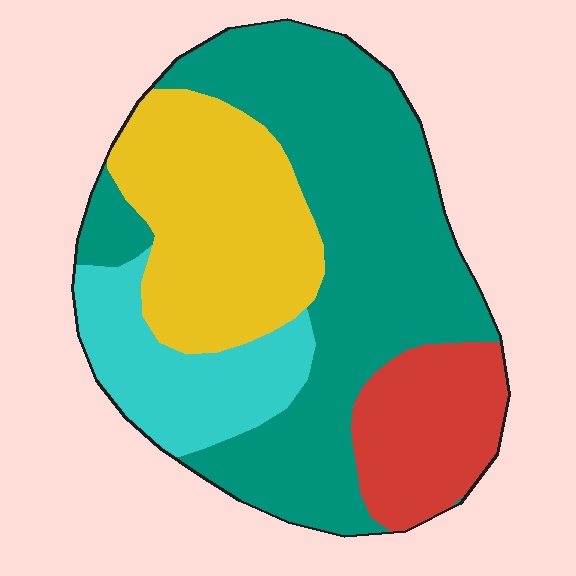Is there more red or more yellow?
Yellow.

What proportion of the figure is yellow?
Yellow covers 25% of the figure.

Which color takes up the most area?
Teal, at roughly 45%.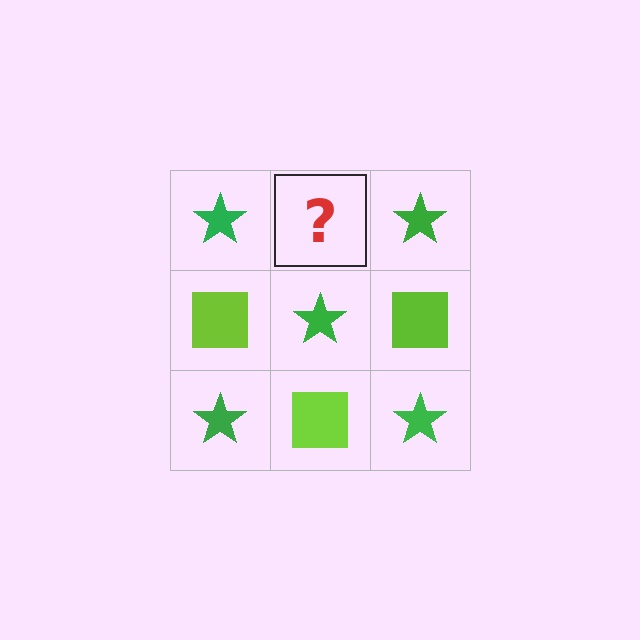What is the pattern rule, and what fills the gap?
The rule is that it alternates green star and lime square in a checkerboard pattern. The gap should be filled with a lime square.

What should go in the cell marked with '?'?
The missing cell should contain a lime square.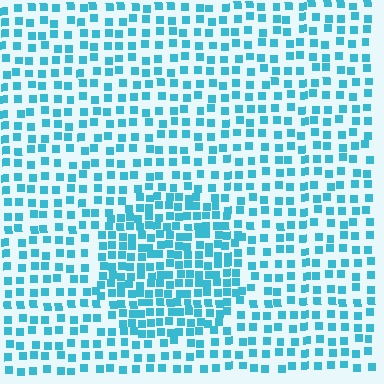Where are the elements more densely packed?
The elements are more densely packed inside the circle boundary.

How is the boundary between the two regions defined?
The boundary is defined by a change in element density (approximately 1.8x ratio). All elements are the same color, size, and shape.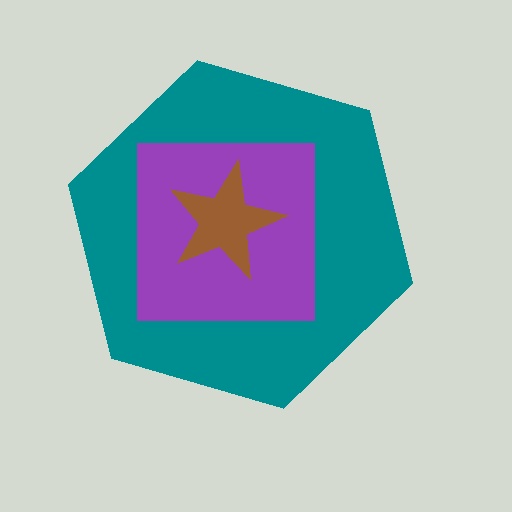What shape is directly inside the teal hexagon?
The purple square.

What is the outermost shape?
The teal hexagon.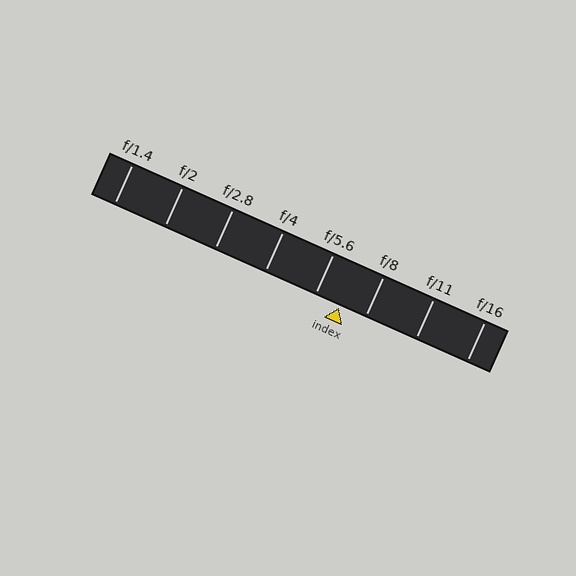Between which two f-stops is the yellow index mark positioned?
The index mark is between f/5.6 and f/8.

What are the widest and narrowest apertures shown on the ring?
The widest aperture shown is f/1.4 and the narrowest is f/16.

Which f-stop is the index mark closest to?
The index mark is closest to f/5.6.